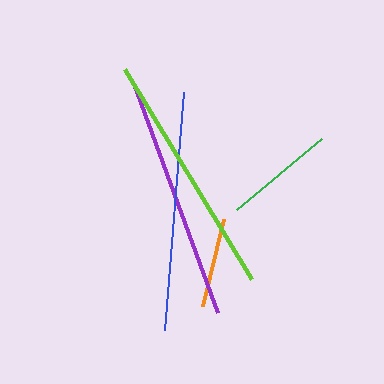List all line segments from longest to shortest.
From longest to shortest: lime, purple, blue, green, orange.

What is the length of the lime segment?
The lime segment is approximately 245 pixels long.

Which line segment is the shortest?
The orange line is the shortest at approximately 89 pixels.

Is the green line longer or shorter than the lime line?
The lime line is longer than the green line.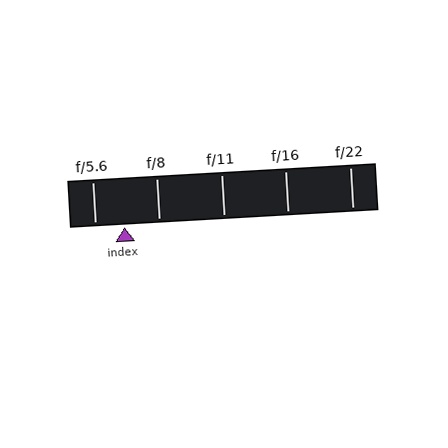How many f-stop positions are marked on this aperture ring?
There are 5 f-stop positions marked.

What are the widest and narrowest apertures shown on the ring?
The widest aperture shown is f/5.6 and the narrowest is f/22.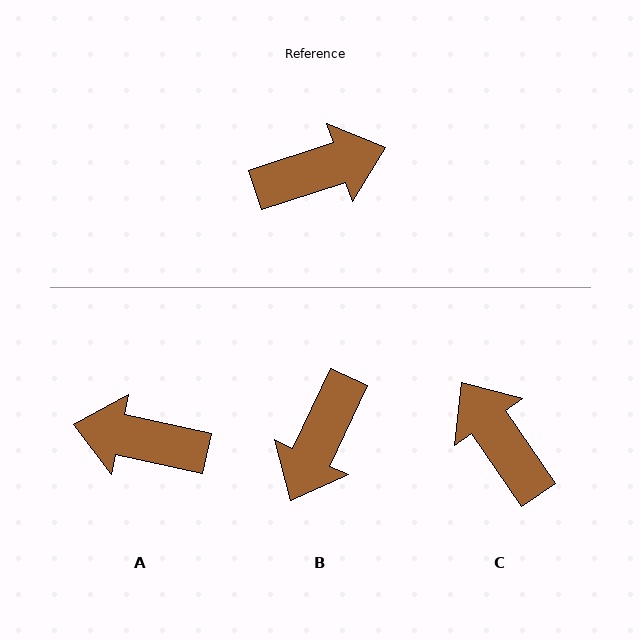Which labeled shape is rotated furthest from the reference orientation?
A, about 150 degrees away.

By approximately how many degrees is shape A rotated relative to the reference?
Approximately 150 degrees counter-clockwise.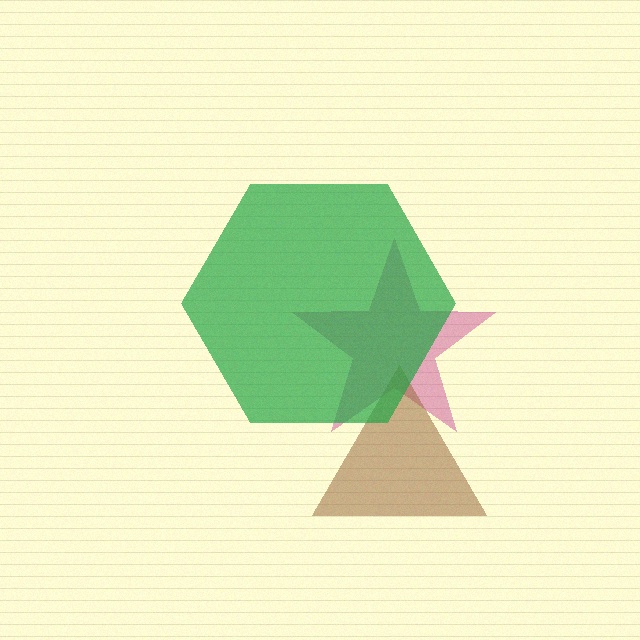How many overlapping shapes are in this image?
There are 3 overlapping shapes in the image.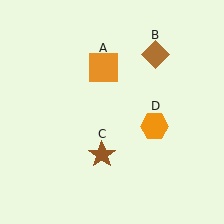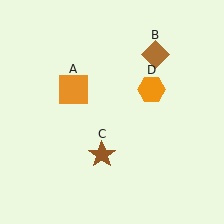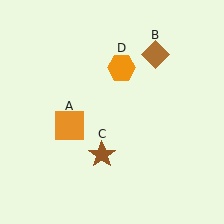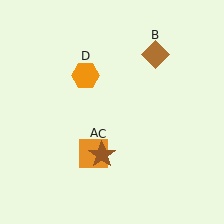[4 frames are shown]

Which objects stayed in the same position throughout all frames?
Brown diamond (object B) and brown star (object C) remained stationary.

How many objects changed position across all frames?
2 objects changed position: orange square (object A), orange hexagon (object D).